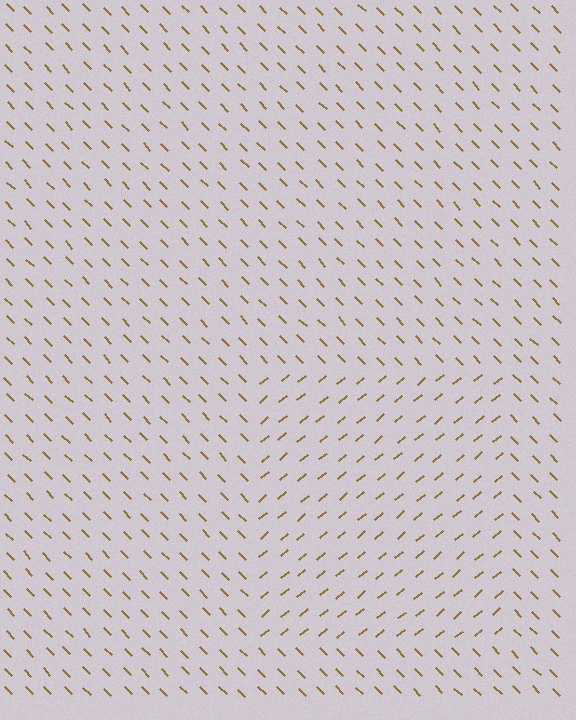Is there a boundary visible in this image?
Yes, there is a texture boundary formed by a change in line orientation.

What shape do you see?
I see a rectangle.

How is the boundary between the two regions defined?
The boundary is defined purely by a change in line orientation (approximately 85 degrees difference). All lines are the same color and thickness.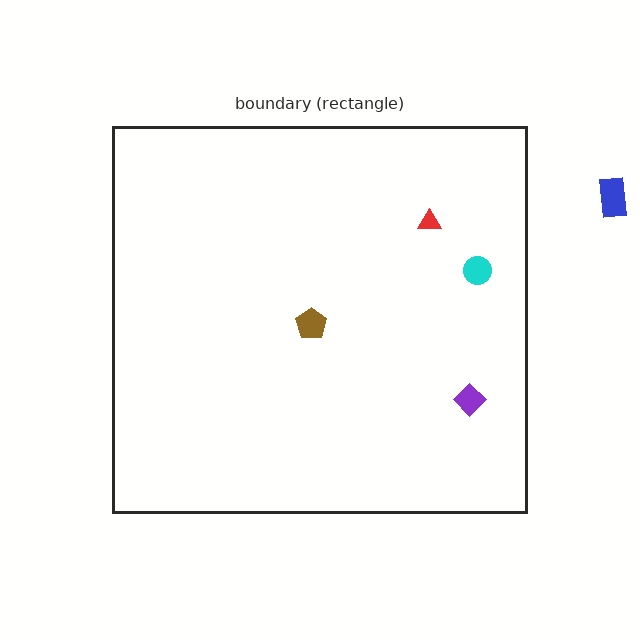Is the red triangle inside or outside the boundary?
Inside.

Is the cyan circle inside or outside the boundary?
Inside.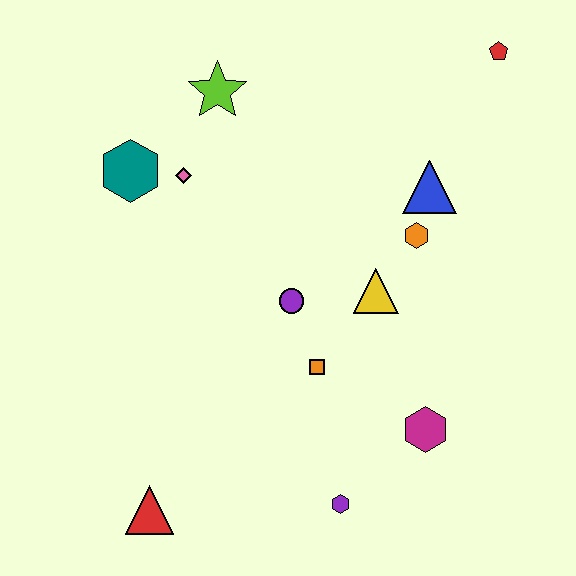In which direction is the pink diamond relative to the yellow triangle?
The pink diamond is to the left of the yellow triangle.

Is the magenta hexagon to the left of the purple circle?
No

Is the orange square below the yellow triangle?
Yes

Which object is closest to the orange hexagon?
The blue triangle is closest to the orange hexagon.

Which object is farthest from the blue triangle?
The red triangle is farthest from the blue triangle.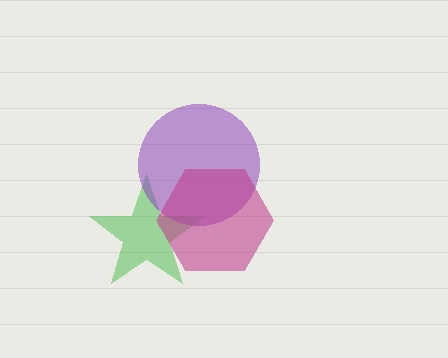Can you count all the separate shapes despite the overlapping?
Yes, there are 3 separate shapes.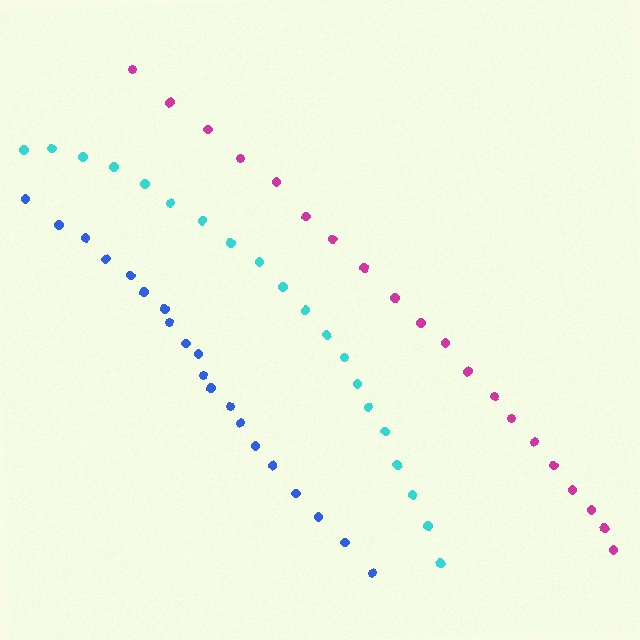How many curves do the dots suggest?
There are 3 distinct paths.